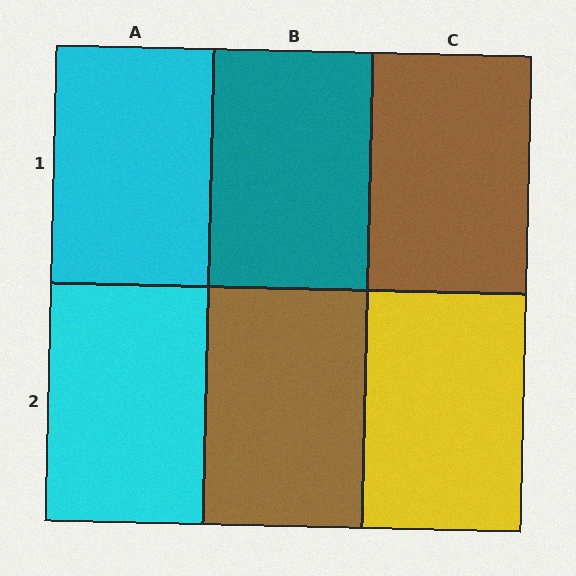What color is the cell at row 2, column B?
Brown.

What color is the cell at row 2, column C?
Yellow.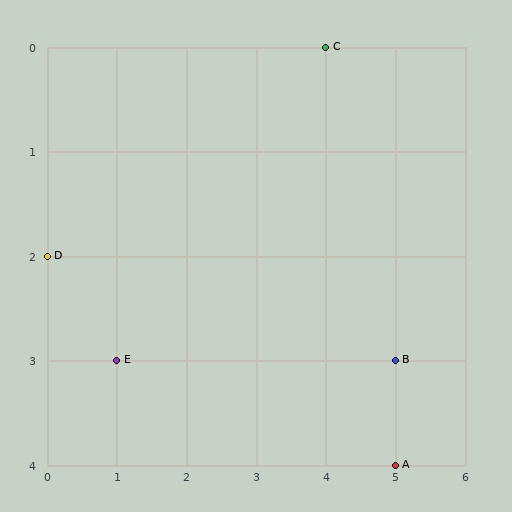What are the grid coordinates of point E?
Point E is at grid coordinates (1, 3).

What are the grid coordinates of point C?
Point C is at grid coordinates (4, 0).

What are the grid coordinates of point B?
Point B is at grid coordinates (5, 3).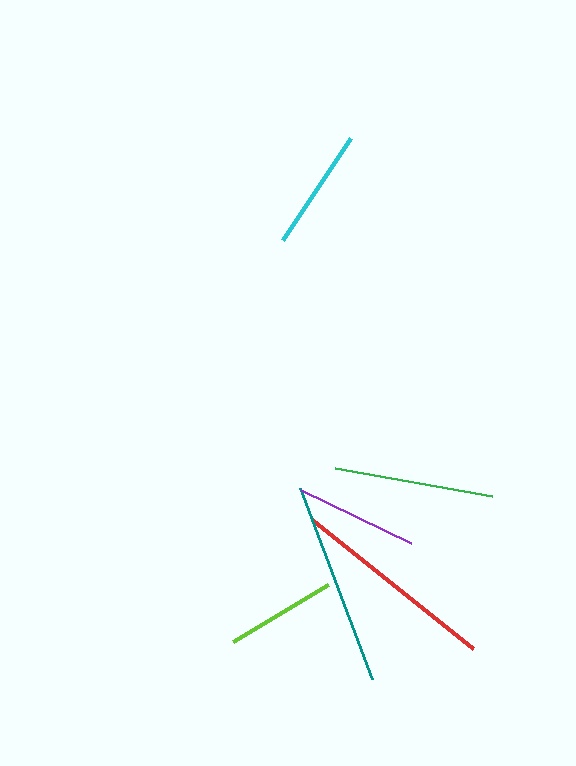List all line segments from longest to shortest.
From longest to shortest: red, teal, green, purple, cyan, lime.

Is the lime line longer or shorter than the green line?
The green line is longer than the lime line.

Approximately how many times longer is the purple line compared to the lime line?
The purple line is approximately 1.1 times the length of the lime line.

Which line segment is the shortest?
The lime line is the shortest at approximately 111 pixels.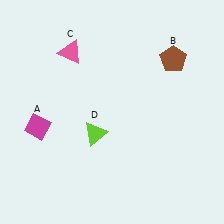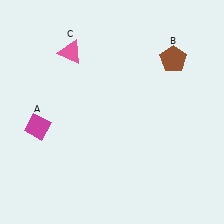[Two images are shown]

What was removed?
The lime triangle (D) was removed in Image 2.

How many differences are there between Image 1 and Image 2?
There is 1 difference between the two images.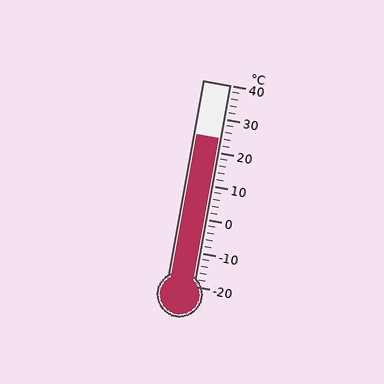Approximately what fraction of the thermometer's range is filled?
The thermometer is filled to approximately 75% of its range.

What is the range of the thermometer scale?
The thermometer scale ranges from -20°C to 40°C.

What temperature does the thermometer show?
The thermometer shows approximately 24°C.